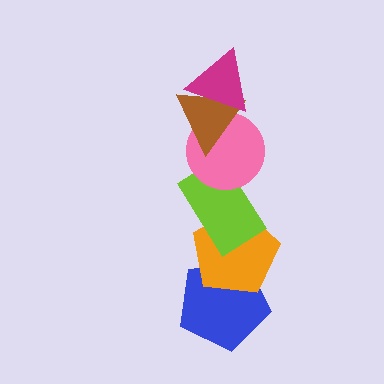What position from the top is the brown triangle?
The brown triangle is 2nd from the top.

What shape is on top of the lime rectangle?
The pink circle is on top of the lime rectangle.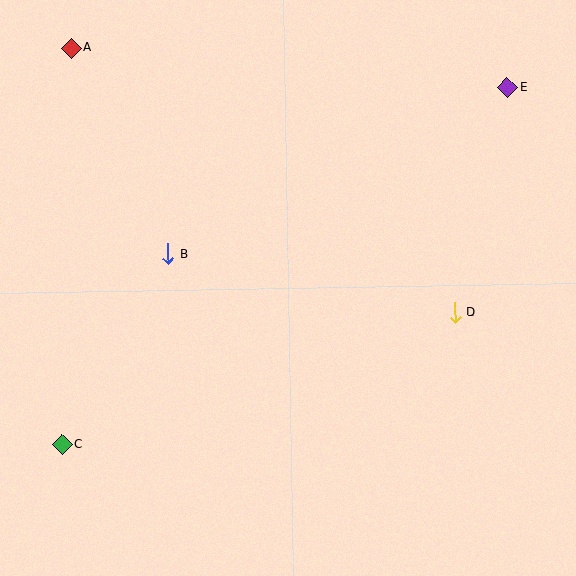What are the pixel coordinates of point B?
Point B is at (168, 254).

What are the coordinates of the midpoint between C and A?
The midpoint between C and A is at (66, 246).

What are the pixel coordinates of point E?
Point E is at (508, 87).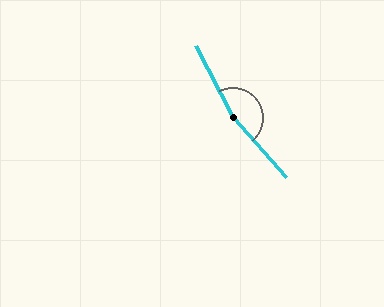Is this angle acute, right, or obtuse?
It is obtuse.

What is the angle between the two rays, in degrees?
Approximately 166 degrees.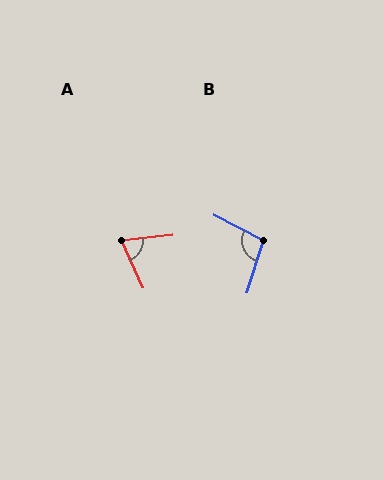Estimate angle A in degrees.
Approximately 72 degrees.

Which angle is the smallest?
A, at approximately 72 degrees.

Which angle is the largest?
B, at approximately 100 degrees.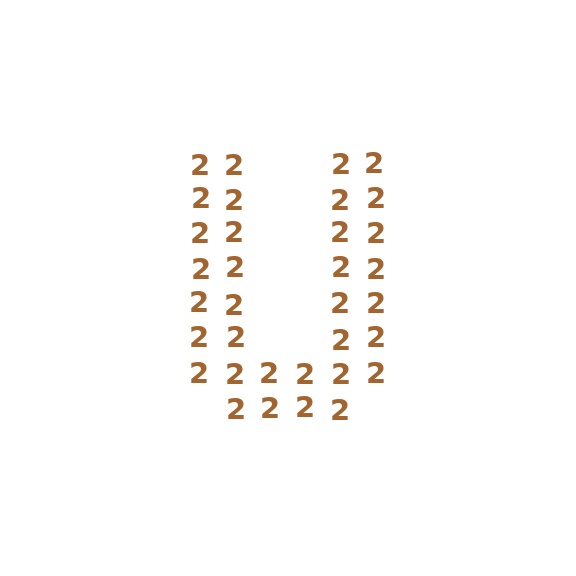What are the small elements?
The small elements are digit 2's.